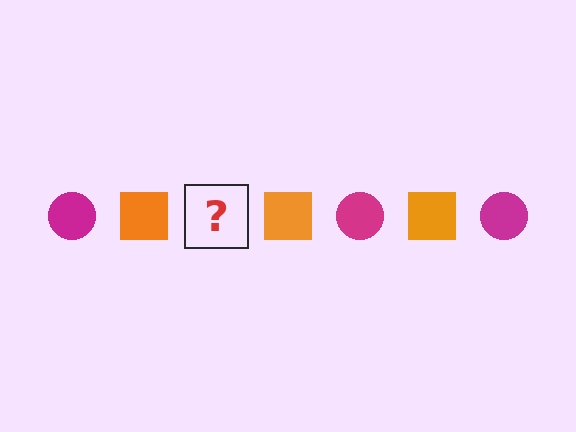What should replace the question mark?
The question mark should be replaced with a magenta circle.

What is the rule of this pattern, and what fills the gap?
The rule is that the pattern alternates between magenta circle and orange square. The gap should be filled with a magenta circle.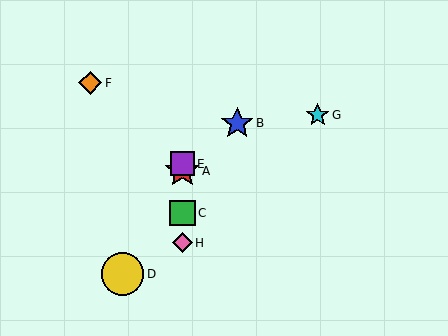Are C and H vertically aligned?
Yes, both are at x≈182.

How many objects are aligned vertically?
4 objects (A, C, E, H) are aligned vertically.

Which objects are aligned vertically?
Objects A, C, E, H are aligned vertically.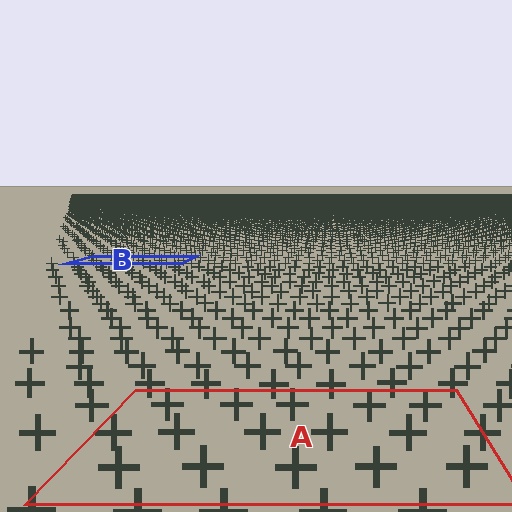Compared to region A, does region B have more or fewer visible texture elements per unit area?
Region B has more texture elements per unit area — they are packed more densely because it is farther away.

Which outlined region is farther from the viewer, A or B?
Region B is farther from the viewer — the texture elements inside it appear smaller and more densely packed.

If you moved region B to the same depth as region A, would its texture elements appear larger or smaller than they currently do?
They would appear larger. At a closer depth, the same texture elements are projected at a bigger on-screen size.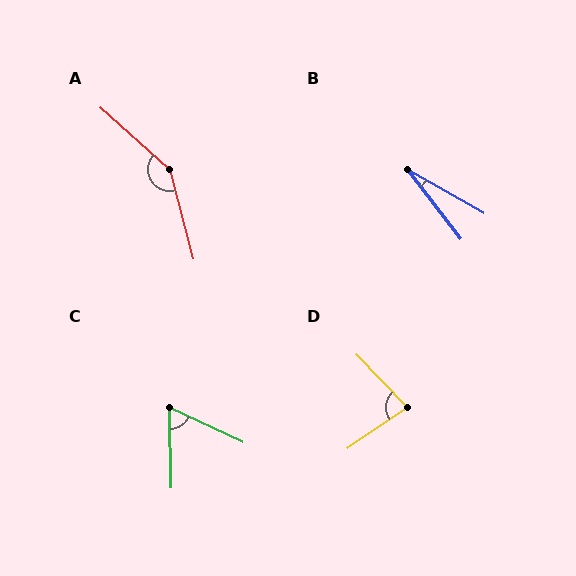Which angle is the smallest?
B, at approximately 23 degrees.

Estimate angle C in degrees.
Approximately 63 degrees.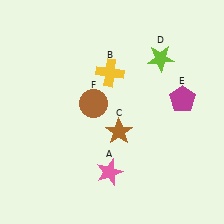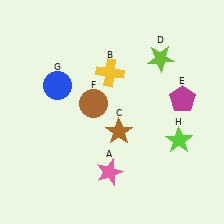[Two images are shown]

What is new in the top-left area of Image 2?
A blue circle (G) was added in the top-left area of Image 2.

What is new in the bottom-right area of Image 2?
A lime star (H) was added in the bottom-right area of Image 2.